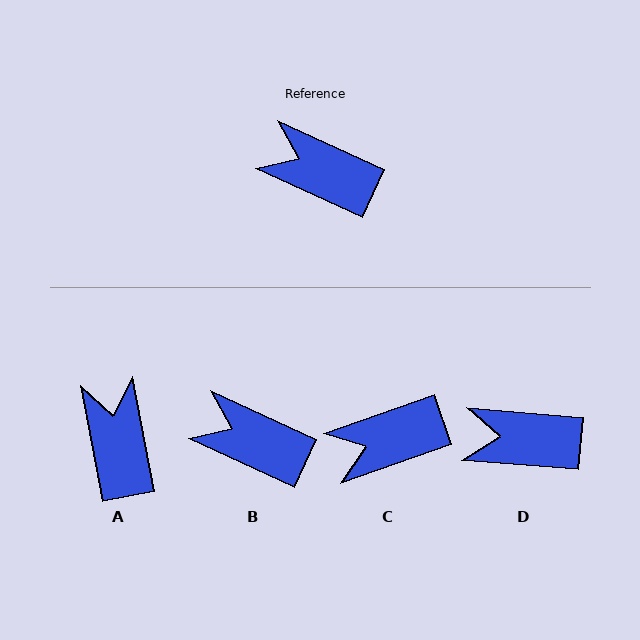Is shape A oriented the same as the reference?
No, it is off by about 55 degrees.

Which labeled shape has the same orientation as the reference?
B.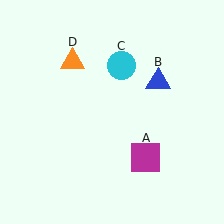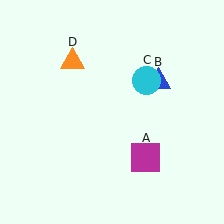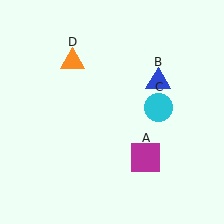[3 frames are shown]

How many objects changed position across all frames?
1 object changed position: cyan circle (object C).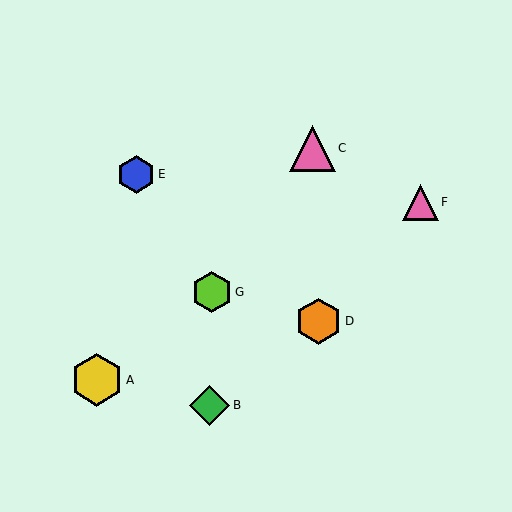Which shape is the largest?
The yellow hexagon (labeled A) is the largest.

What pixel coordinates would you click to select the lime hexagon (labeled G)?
Click at (212, 292) to select the lime hexagon G.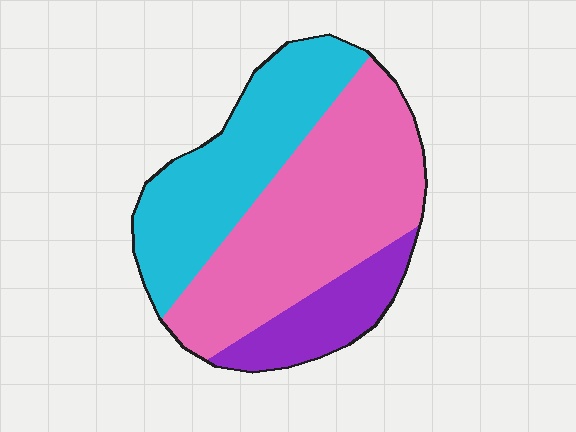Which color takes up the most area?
Pink, at roughly 50%.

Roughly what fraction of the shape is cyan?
Cyan takes up between a third and a half of the shape.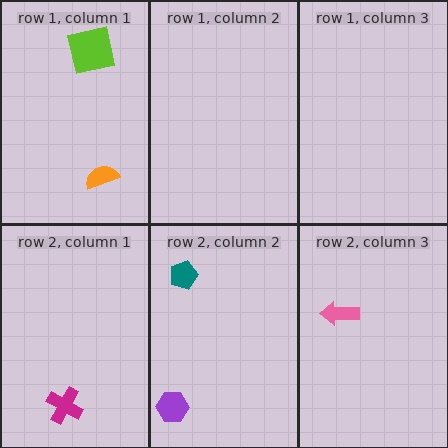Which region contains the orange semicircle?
The row 1, column 1 region.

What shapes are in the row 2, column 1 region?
The magenta cross.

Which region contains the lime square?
The row 1, column 1 region.